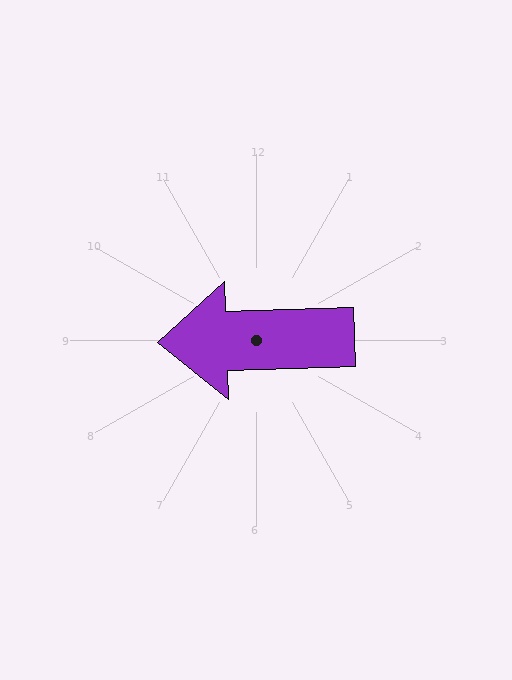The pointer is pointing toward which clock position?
Roughly 9 o'clock.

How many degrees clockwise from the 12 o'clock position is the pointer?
Approximately 268 degrees.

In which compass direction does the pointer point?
West.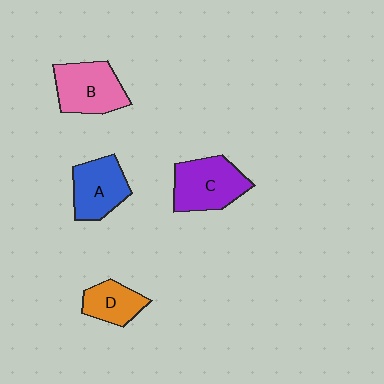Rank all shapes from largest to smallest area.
From largest to smallest: C (purple), B (pink), A (blue), D (orange).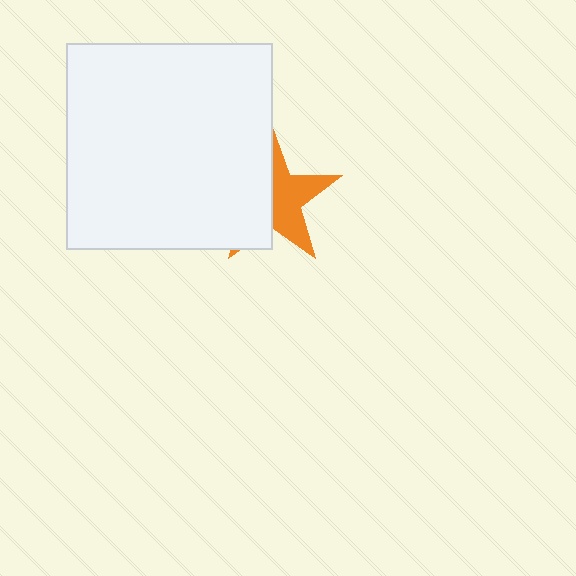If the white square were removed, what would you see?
You would see the complete orange star.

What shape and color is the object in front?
The object in front is a white square.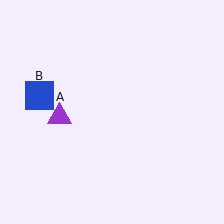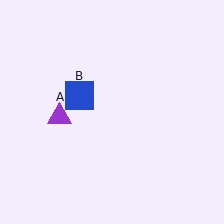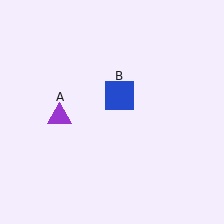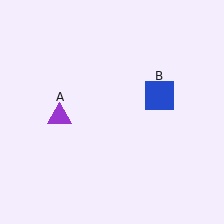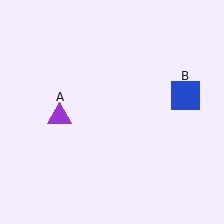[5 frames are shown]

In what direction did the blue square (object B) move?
The blue square (object B) moved right.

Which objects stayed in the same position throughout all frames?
Purple triangle (object A) remained stationary.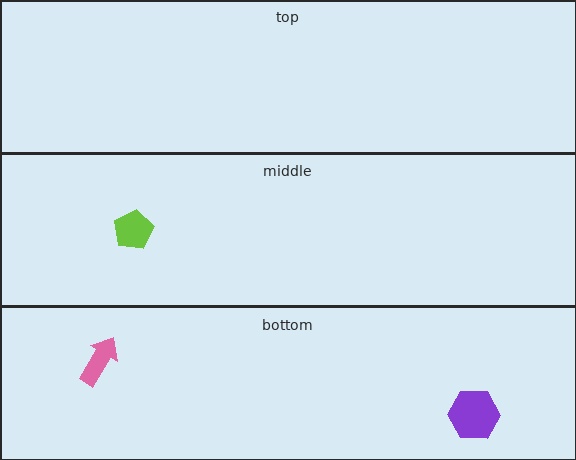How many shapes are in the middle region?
1.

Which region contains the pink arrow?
The bottom region.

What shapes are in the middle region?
The lime pentagon.